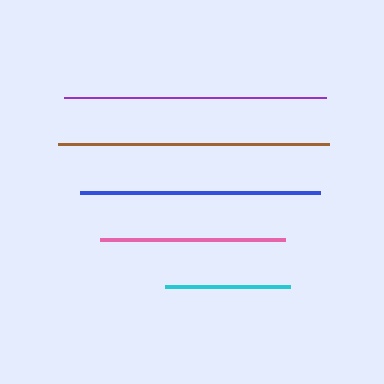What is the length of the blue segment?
The blue segment is approximately 240 pixels long.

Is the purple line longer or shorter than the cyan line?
The purple line is longer than the cyan line.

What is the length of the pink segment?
The pink segment is approximately 184 pixels long.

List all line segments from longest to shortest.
From longest to shortest: brown, purple, blue, pink, cyan.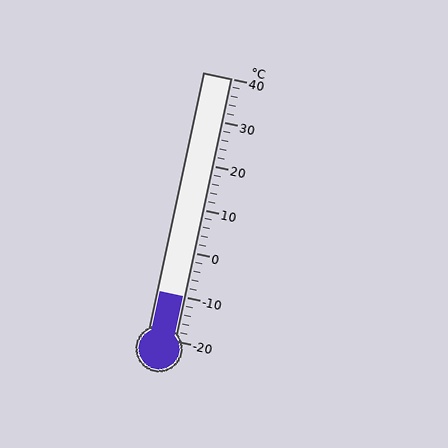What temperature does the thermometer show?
The thermometer shows approximately -10°C.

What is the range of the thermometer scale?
The thermometer scale ranges from -20°C to 40°C.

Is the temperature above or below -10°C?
The temperature is at -10°C.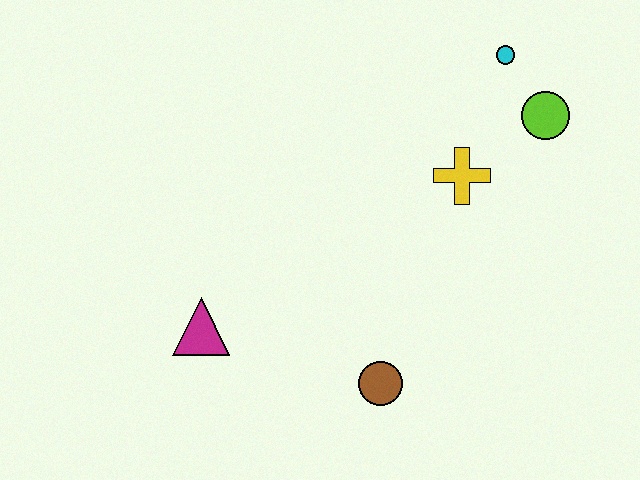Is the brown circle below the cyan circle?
Yes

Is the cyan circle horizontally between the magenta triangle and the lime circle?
Yes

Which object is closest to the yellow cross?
The lime circle is closest to the yellow cross.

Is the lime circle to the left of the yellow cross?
No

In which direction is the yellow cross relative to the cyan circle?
The yellow cross is below the cyan circle.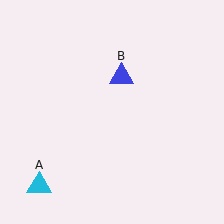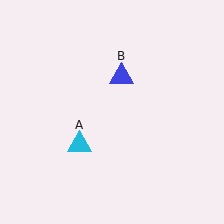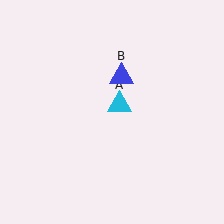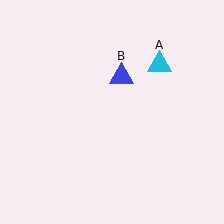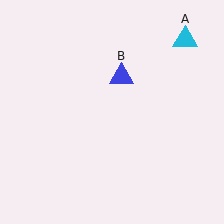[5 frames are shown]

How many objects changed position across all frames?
1 object changed position: cyan triangle (object A).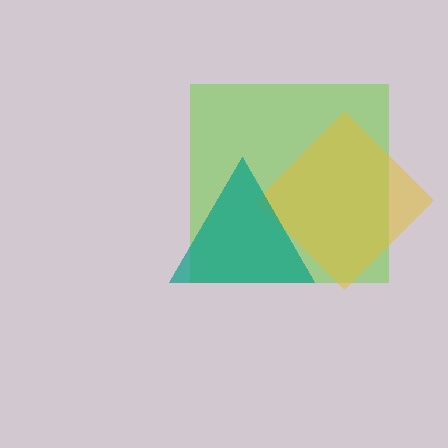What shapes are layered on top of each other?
The layered shapes are: a lime square, a yellow diamond, a teal triangle.